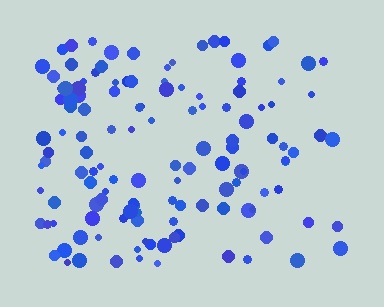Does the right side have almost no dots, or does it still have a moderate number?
Still a moderate number, just noticeably fewer than the left.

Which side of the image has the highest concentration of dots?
The left.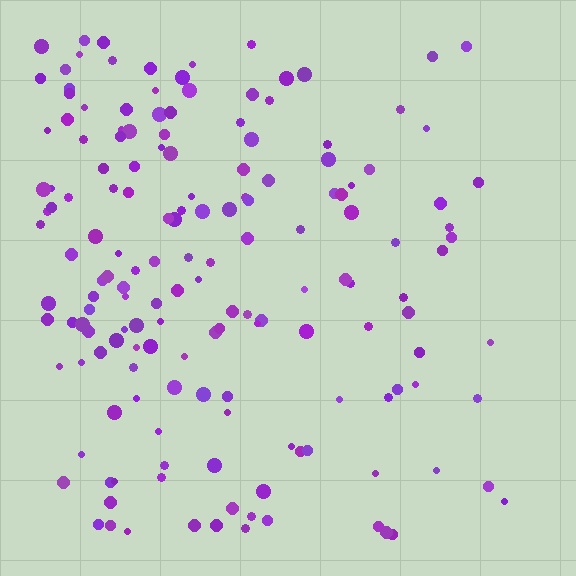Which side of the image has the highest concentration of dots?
The left.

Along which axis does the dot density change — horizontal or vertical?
Horizontal.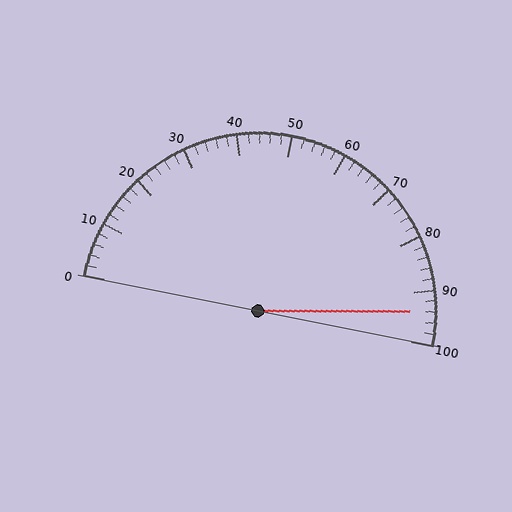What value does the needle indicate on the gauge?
The needle indicates approximately 94.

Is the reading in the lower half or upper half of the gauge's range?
The reading is in the upper half of the range (0 to 100).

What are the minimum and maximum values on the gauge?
The gauge ranges from 0 to 100.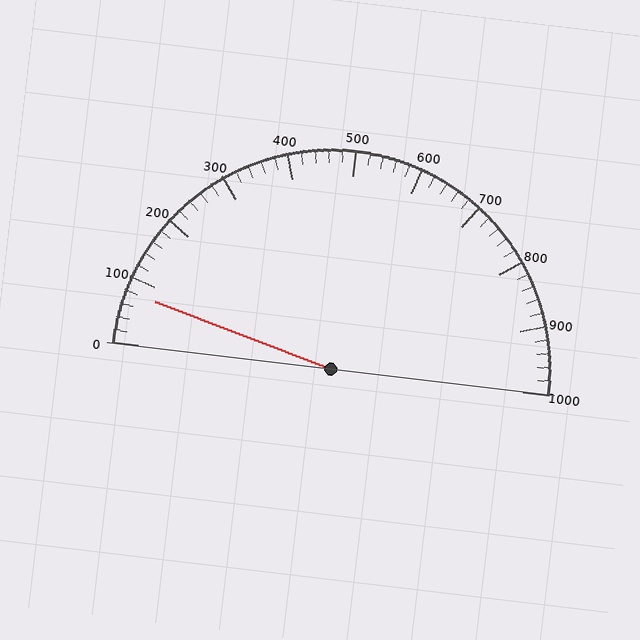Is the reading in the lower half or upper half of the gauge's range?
The reading is in the lower half of the range (0 to 1000).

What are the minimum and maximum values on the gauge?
The gauge ranges from 0 to 1000.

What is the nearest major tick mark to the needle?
The nearest major tick mark is 100.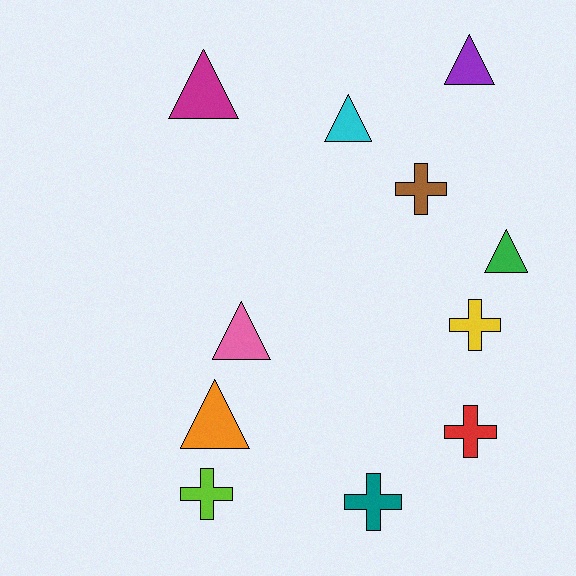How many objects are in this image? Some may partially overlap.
There are 11 objects.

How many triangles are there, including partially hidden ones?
There are 6 triangles.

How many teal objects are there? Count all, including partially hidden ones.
There is 1 teal object.